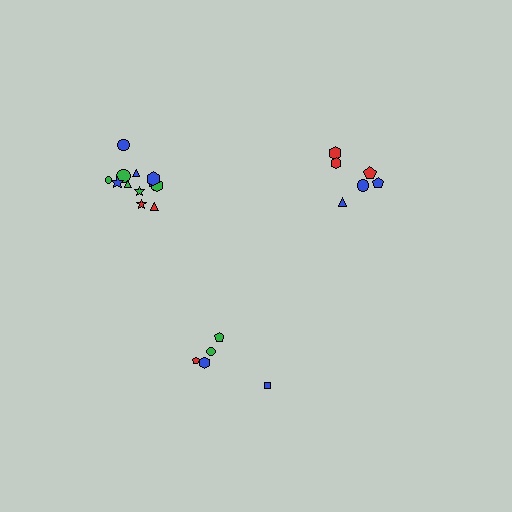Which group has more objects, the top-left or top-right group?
The top-left group.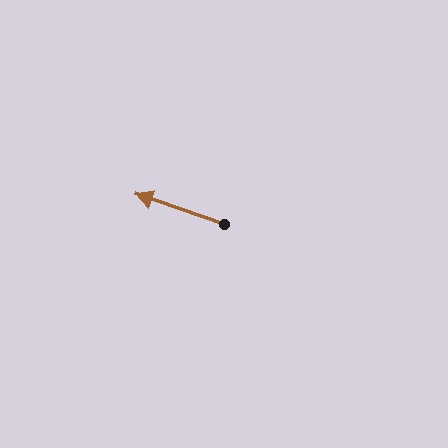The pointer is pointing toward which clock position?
Roughly 10 o'clock.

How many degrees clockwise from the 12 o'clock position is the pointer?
Approximately 289 degrees.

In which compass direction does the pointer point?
West.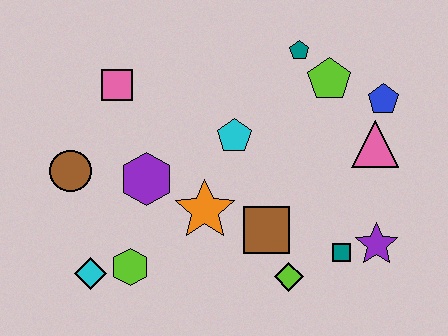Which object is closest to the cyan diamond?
The lime hexagon is closest to the cyan diamond.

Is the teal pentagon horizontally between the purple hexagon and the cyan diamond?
No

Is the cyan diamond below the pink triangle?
Yes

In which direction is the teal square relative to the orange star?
The teal square is to the right of the orange star.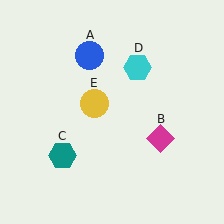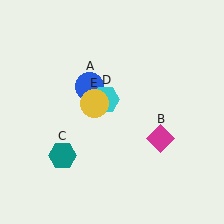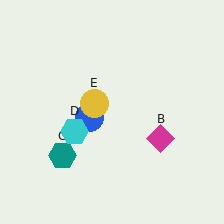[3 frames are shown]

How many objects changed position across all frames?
2 objects changed position: blue circle (object A), cyan hexagon (object D).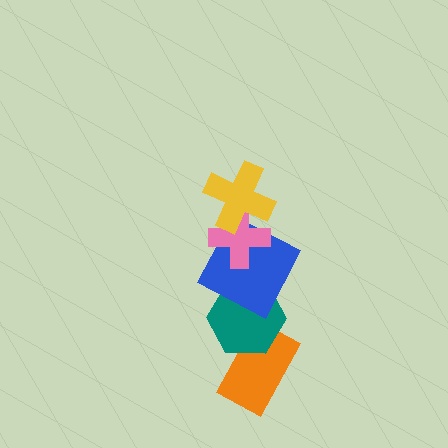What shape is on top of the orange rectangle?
The teal hexagon is on top of the orange rectangle.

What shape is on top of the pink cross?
The yellow cross is on top of the pink cross.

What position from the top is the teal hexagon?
The teal hexagon is 4th from the top.